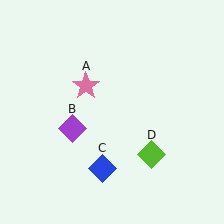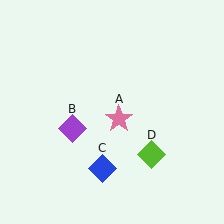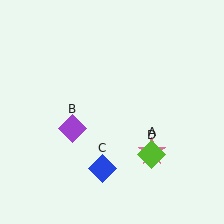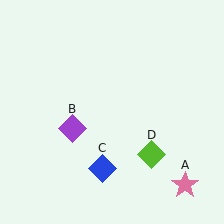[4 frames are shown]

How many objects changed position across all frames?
1 object changed position: pink star (object A).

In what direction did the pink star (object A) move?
The pink star (object A) moved down and to the right.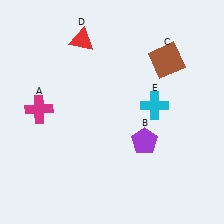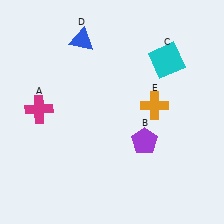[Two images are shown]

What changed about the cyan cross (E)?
In Image 1, E is cyan. In Image 2, it changed to orange.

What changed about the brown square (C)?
In Image 1, C is brown. In Image 2, it changed to cyan.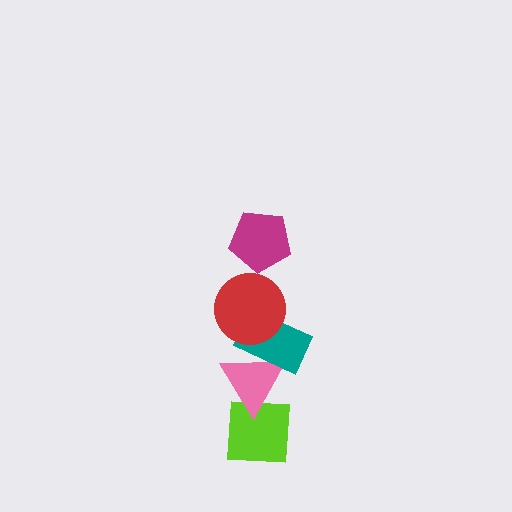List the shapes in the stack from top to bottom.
From top to bottom: the magenta pentagon, the red circle, the teal rectangle, the pink triangle, the lime square.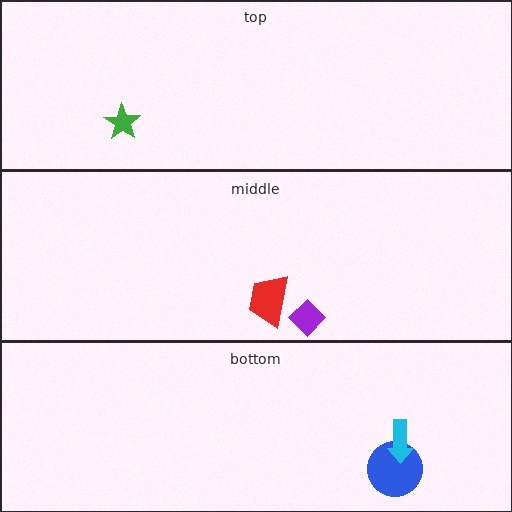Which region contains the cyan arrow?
The bottom region.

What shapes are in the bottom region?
The blue circle, the cyan arrow.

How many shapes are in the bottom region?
2.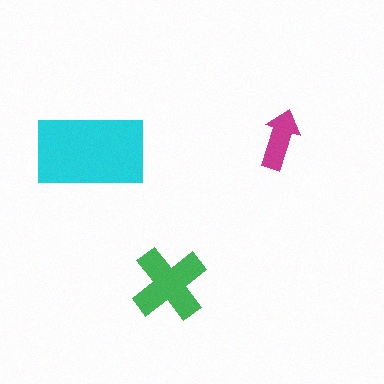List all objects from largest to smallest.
The cyan rectangle, the green cross, the magenta arrow.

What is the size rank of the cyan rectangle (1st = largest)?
1st.